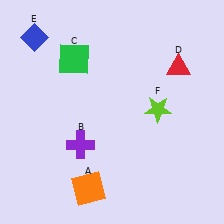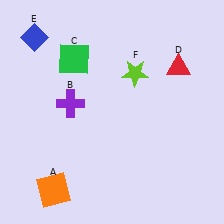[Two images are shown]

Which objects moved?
The objects that moved are: the orange square (A), the purple cross (B), the lime star (F).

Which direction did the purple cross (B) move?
The purple cross (B) moved up.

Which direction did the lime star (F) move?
The lime star (F) moved up.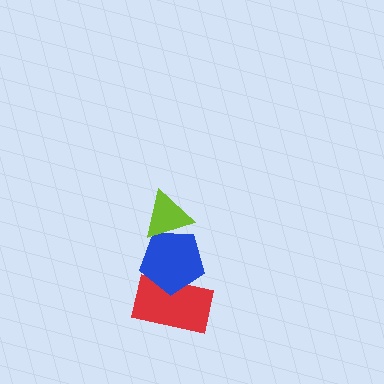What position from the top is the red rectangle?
The red rectangle is 3rd from the top.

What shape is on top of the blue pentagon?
The lime triangle is on top of the blue pentagon.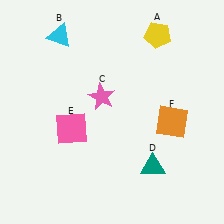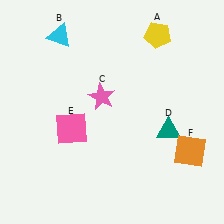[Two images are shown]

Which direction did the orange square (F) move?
The orange square (F) moved down.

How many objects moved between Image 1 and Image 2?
2 objects moved between the two images.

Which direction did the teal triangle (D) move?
The teal triangle (D) moved up.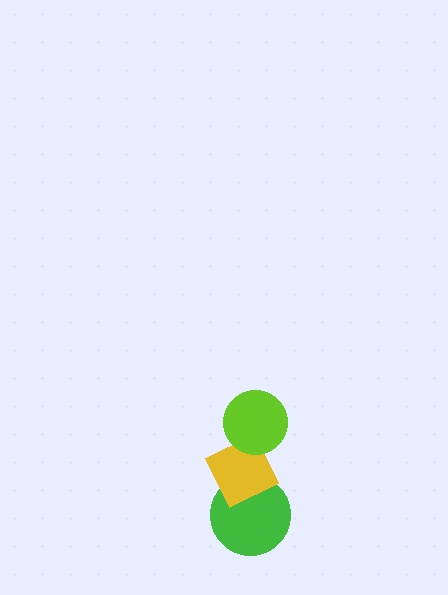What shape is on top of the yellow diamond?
The lime circle is on top of the yellow diamond.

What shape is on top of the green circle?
The yellow diamond is on top of the green circle.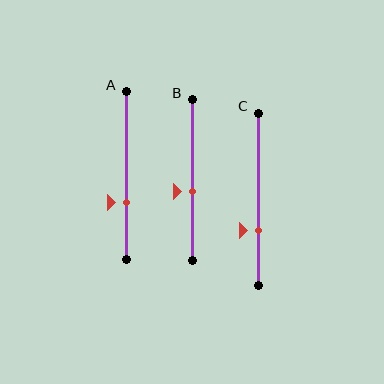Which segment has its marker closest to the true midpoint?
Segment B has its marker closest to the true midpoint.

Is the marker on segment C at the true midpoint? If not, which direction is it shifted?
No, the marker on segment C is shifted downward by about 18% of the segment length.